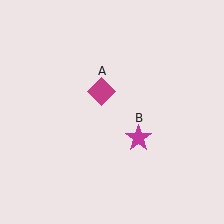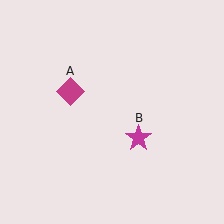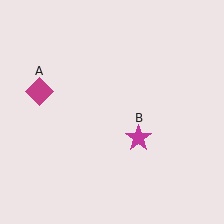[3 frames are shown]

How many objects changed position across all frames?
1 object changed position: magenta diamond (object A).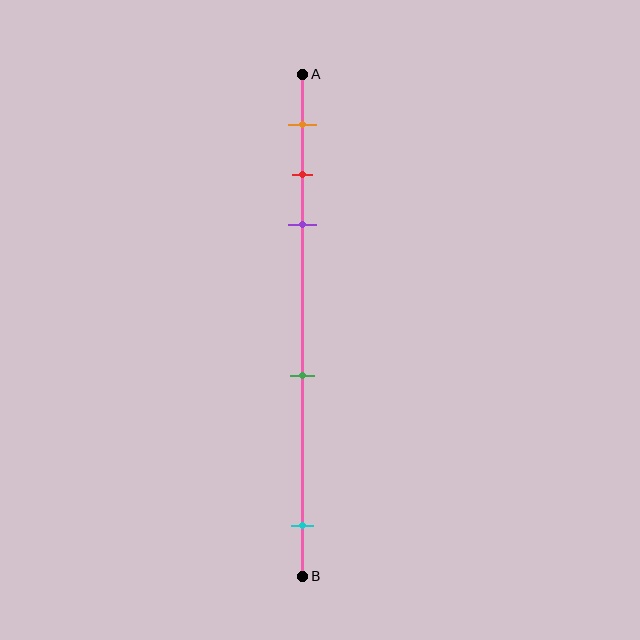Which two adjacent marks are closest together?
The red and purple marks are the closest adjacent pair.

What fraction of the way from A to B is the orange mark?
The orange mark is approximately 10% (0.1) of the way from A to B.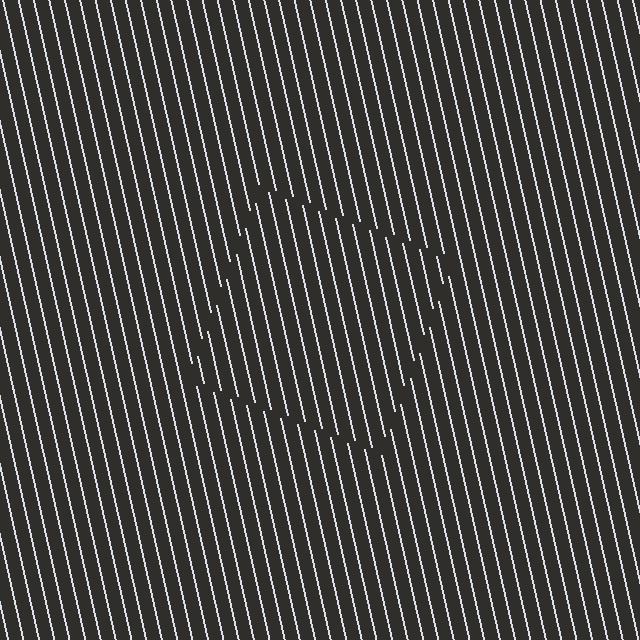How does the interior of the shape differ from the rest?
The interior of the shape contains the same grating, shifted by half a period — the contour is defined by the phase discontinuity where line-ends from the inner and outer gratings abut.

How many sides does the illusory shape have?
4 sides — the line-ends trace a square.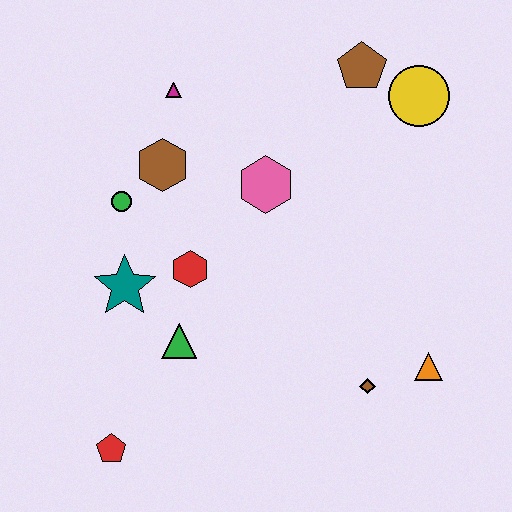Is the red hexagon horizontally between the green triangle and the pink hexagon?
Yes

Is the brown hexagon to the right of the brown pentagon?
No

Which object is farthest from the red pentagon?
The yellow circle is farthest from the red pentagon.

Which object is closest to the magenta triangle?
The brown hexagon is closest to the magenta triangle.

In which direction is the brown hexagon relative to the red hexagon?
The brown hexagon is above the red hexagon.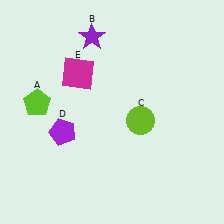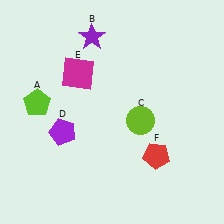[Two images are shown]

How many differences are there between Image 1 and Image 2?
There is 1 difference between the two images.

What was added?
A red pentagon (F) was added in Image 2.